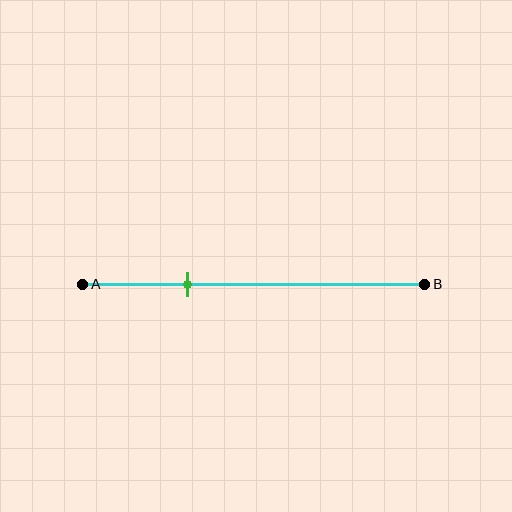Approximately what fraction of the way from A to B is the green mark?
The green mark is approximately 30% of the way from A to B.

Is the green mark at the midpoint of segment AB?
No, the mark is at about 30% from A, not at the 50% midpoint.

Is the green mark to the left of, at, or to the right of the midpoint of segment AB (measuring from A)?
The green mark is to the left of the midpoint of segment AB.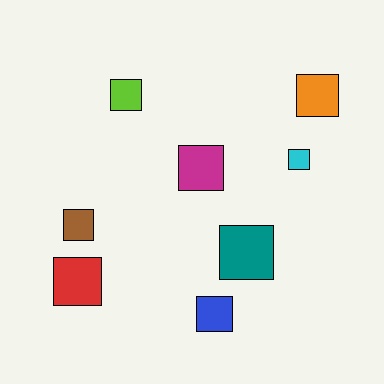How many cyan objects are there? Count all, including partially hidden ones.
There is 1 cyan object.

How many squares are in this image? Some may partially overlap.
There are 8 squares.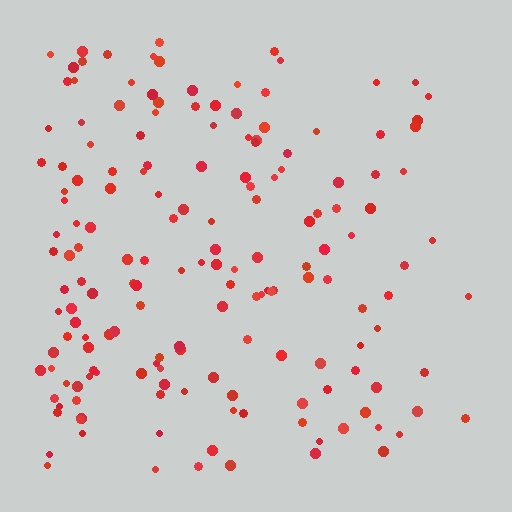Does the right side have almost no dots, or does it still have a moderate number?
Still a moderate number, just noticeably fewer than the left.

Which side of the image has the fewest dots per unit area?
The right.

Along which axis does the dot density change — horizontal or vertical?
Horizontal.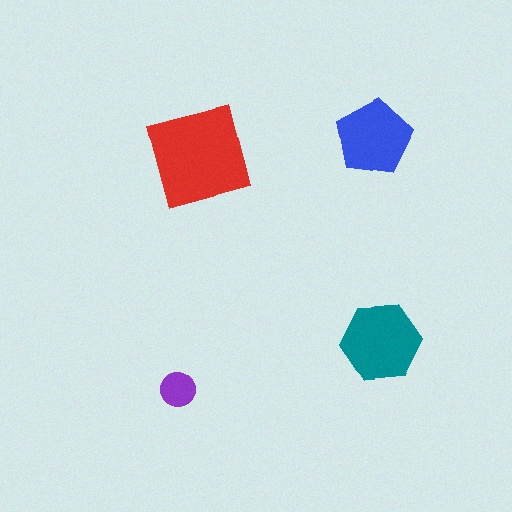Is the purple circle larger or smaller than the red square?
Smaller.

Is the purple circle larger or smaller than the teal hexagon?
Smaller.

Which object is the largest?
The red square.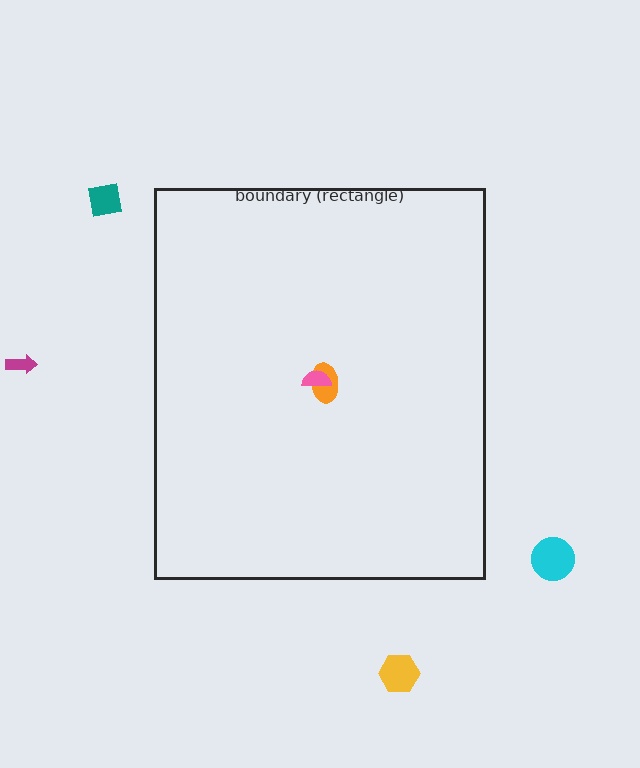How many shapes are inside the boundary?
2 inside, 4 outside.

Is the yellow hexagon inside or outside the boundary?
Outside.